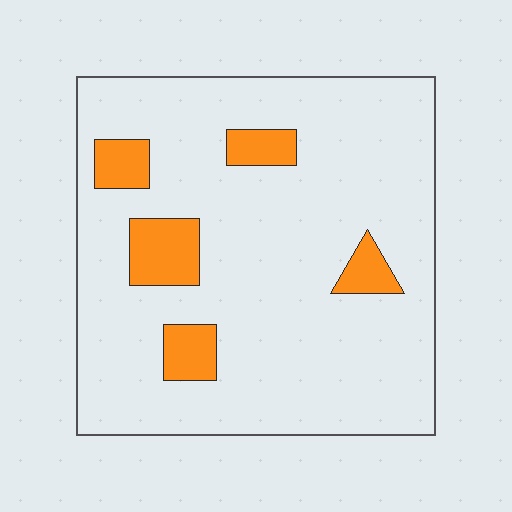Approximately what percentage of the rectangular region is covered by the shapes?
Approximately 10%.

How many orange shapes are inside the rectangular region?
5.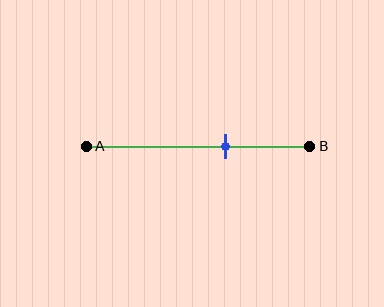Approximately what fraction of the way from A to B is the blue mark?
The blue mark is approximately 60% of the way from A to B.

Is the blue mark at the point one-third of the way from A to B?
No, the mark is at about 60% from A, not at the 33% one-third point.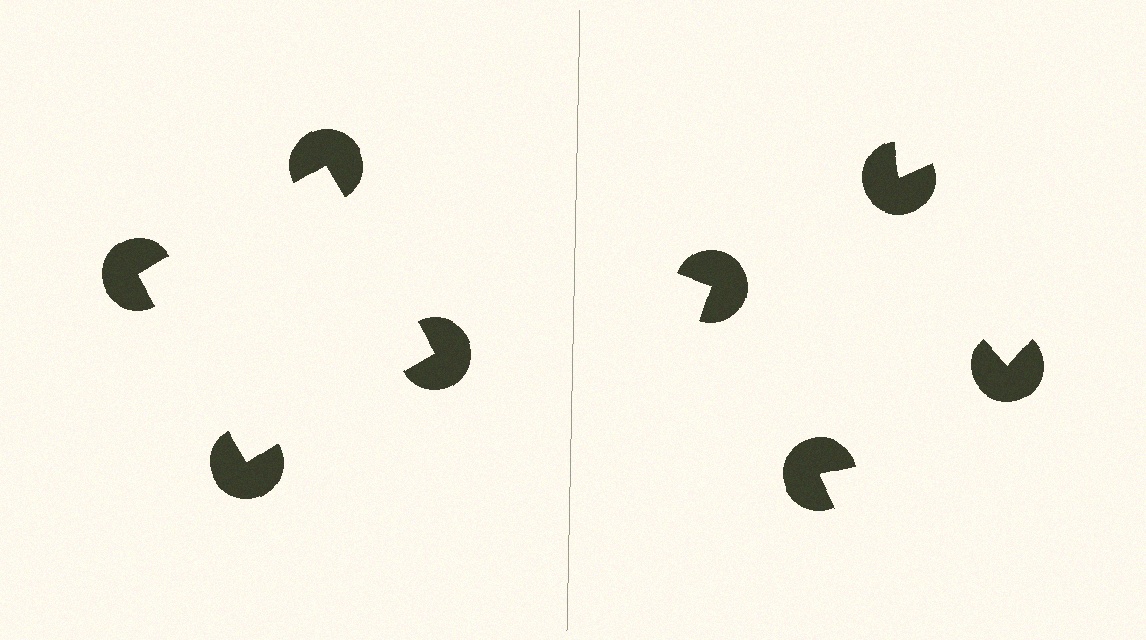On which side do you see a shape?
An illusory square appears on the left side. On the right side the wedge cuts are rotated, so no coherent shape forms.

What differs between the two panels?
The pac-man discs are positioned identically on both sides; only the wedge orientations differ. On the left they align to a square; on the right they are misaligned.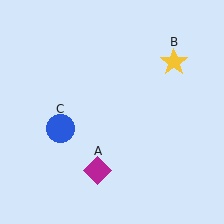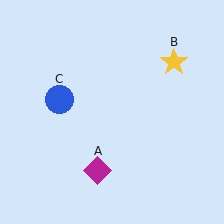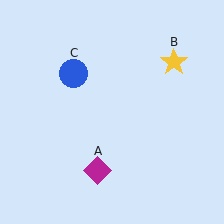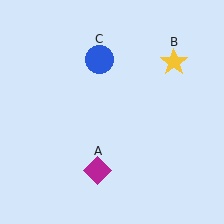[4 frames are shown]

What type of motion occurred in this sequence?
The blue circle (object C) rotated clockwise around the center of the scene.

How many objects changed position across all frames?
1 object changed position: blue circle (object C).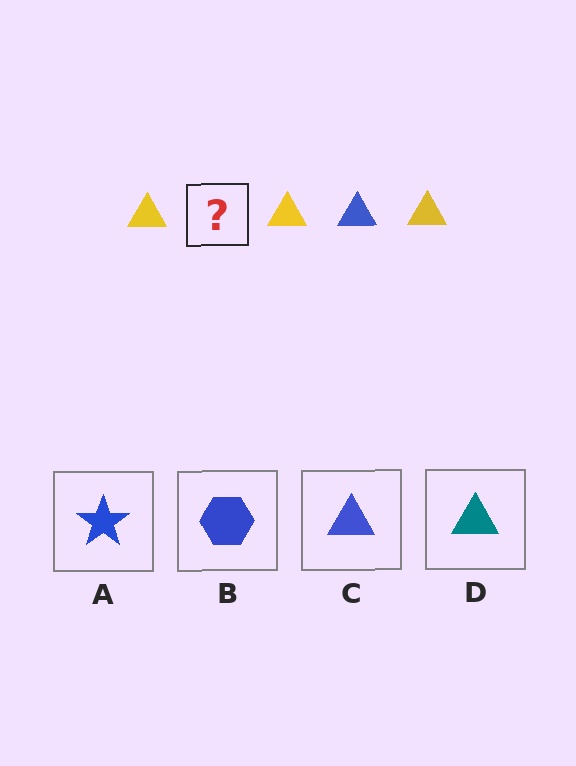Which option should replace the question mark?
Option C.